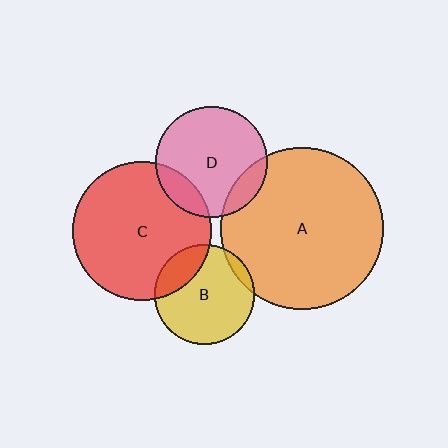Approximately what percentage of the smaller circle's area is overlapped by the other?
Approximately 20%.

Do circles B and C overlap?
Yes.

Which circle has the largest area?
Circle A (orange).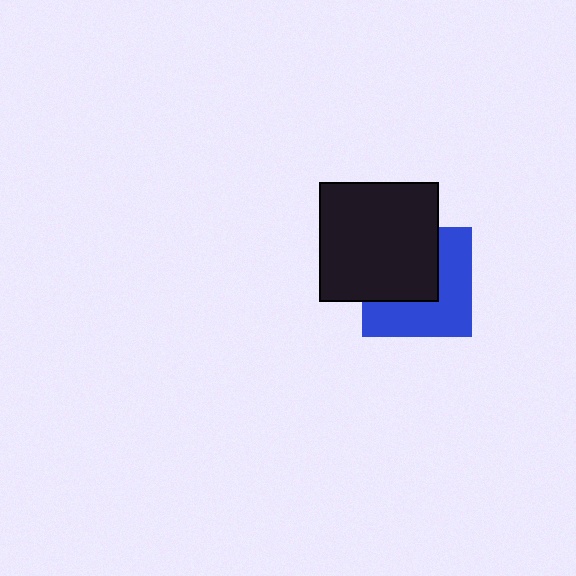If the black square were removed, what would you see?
You would see the complete blue square.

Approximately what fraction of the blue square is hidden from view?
Roughly 48% of the blue square is hidden behind the black square.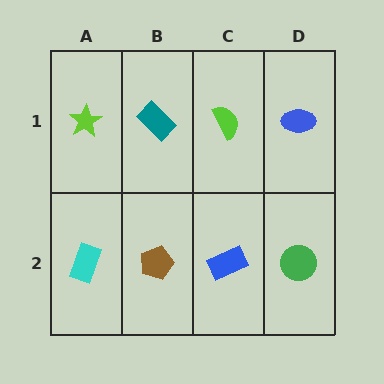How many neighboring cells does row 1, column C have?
3.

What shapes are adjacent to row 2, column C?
A lime semicircle (row 1, column C), a brown pentagon (row 2, column B), a green circle (row 2, column D).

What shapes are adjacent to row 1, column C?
A blue rectangle (row 2, column C), a teal rectangle (row 1, column B), a blue ellipse (row 1, column D).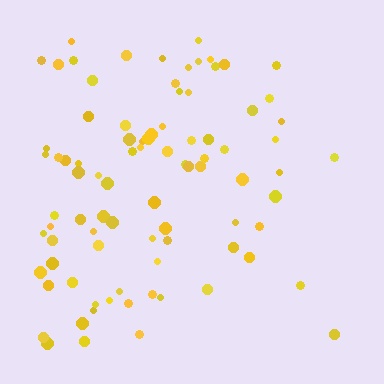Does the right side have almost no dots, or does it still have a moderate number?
Still a moderate number, just noticeably fewer than the left.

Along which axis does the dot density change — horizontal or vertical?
Horizontal.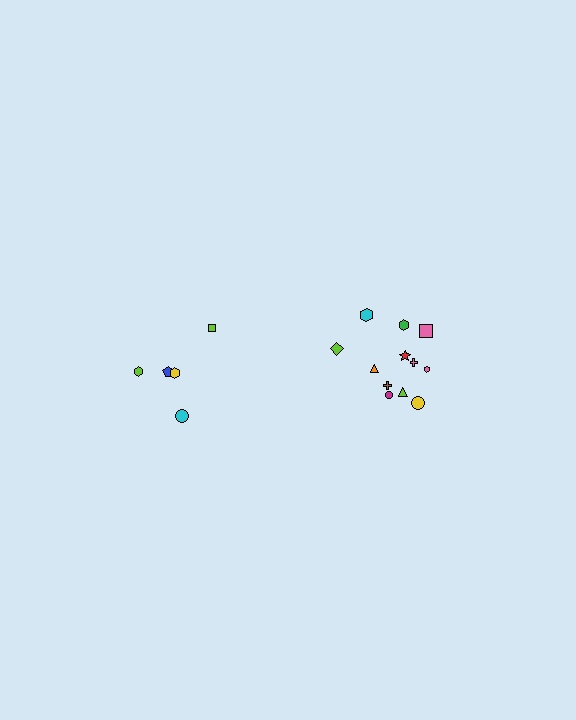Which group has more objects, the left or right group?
The right group.